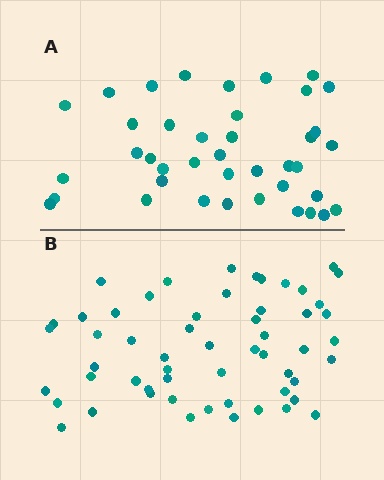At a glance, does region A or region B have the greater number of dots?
Region B (the bottom region) has more dots.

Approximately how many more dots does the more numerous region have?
Region B has approximately 15 more dots than region A.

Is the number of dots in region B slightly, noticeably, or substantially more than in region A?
Region B has noticeably more, but not dramatically so. The ratio is roughly 1.4 to 1.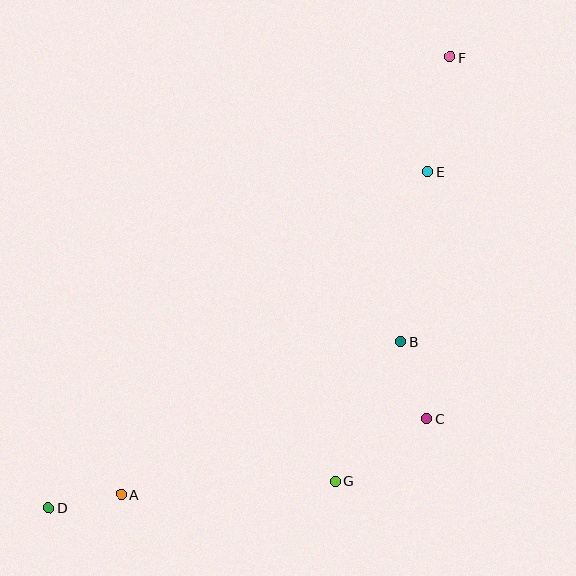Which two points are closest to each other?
Points A and D are closest to each other.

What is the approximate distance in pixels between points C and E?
The distance between C and E is approximately 247 pixels.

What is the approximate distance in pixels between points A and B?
The distance between A and B is approximately 319 pixels.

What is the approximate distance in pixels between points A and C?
The distance between A and C is approximately 315 pixels.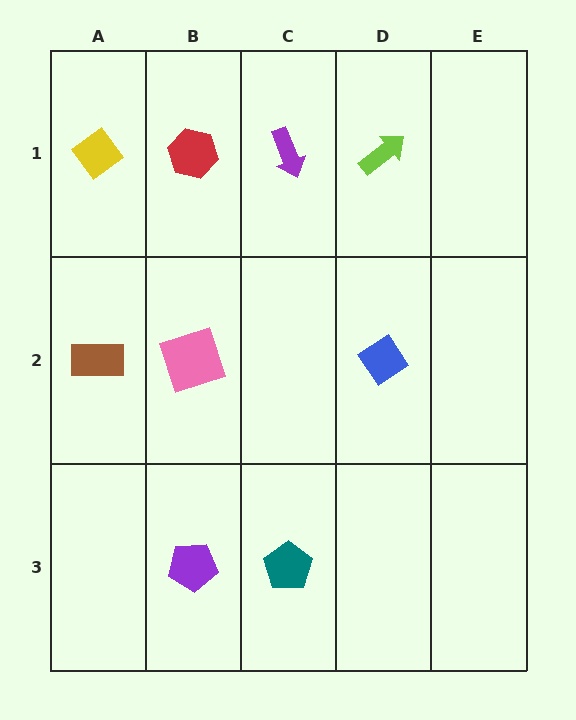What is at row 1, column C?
A purple arrow.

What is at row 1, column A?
A yellow diamond.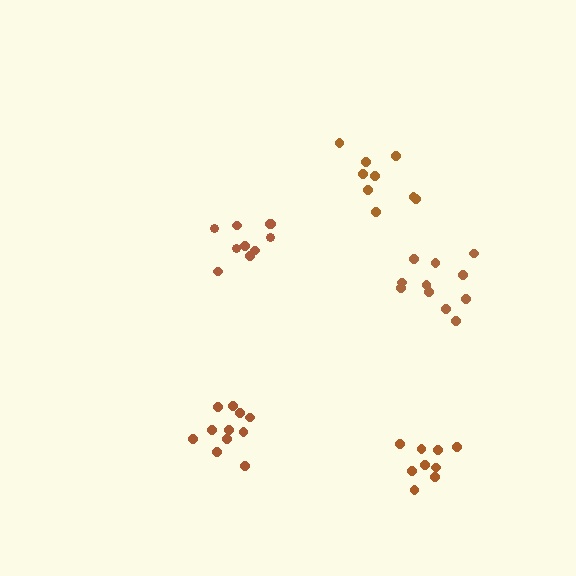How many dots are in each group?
Group 1: 9 dots, Group 2: 11 dots, Group 3: 11 dots, Group 4: 10 dots, Group 5: 9 dots (50 total).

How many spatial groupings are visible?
There are 5 spatial groupings.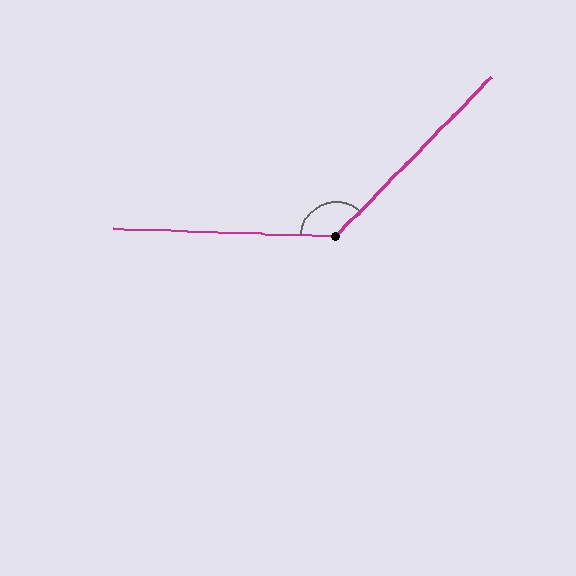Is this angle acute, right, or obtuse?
It is obtuse.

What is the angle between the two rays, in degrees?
Approximately 133 degrees.